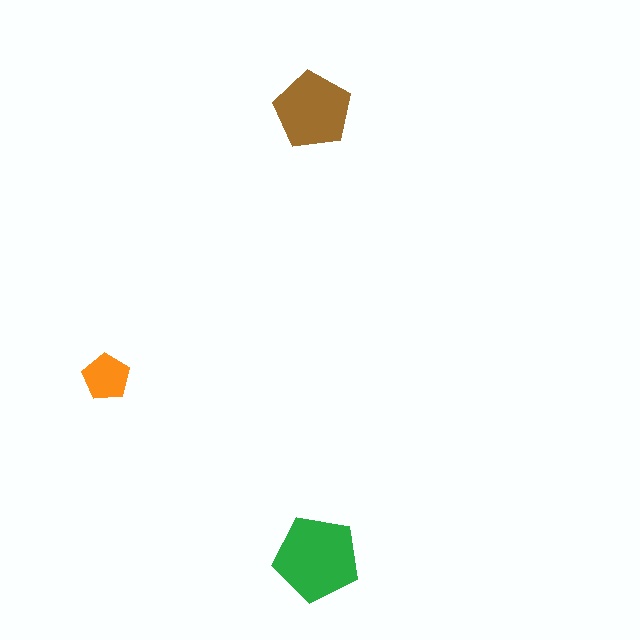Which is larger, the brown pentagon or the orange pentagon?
The brown one.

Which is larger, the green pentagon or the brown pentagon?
The green one.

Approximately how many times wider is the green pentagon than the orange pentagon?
About 2 times wider.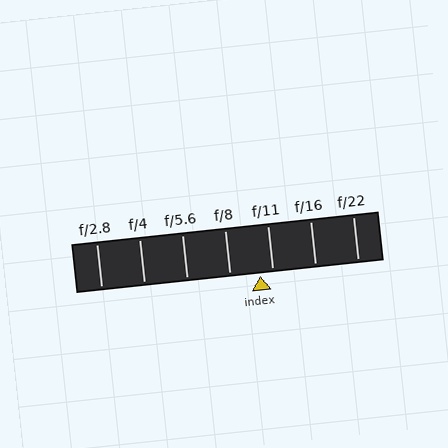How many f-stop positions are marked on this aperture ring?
There are 7 f-stop positions marked.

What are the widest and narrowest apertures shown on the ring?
The widest aperture shown is f/2.8 and the narrowest is f/22.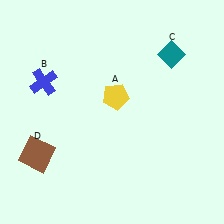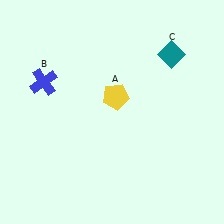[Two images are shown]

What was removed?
The brown square (D) was removed in Image 2.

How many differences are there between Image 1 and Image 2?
There is 1 difference between the two images.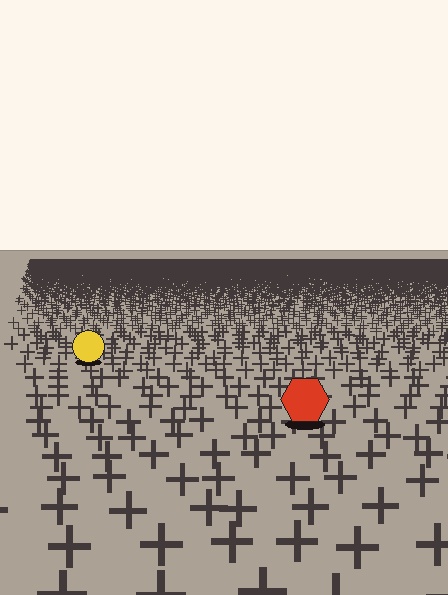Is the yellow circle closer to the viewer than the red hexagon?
No. The red hexagon is closer — you can tell from the texture gradient: the ground texture is coarser near it.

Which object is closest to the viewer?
The red hexagon is closest. The texture marks near it are larger and more spread out.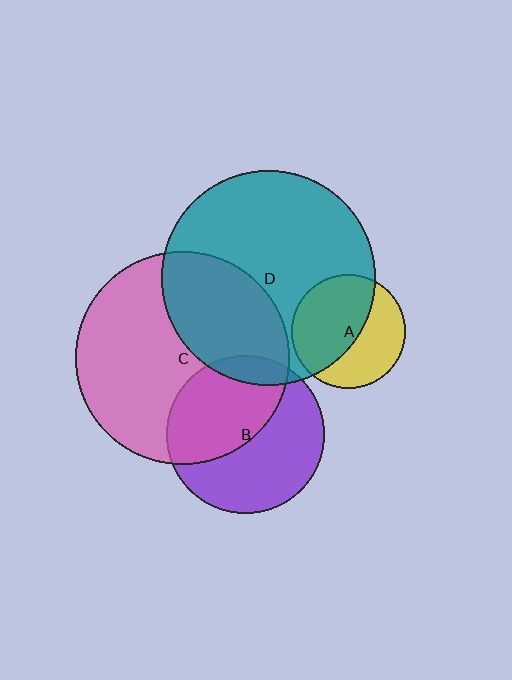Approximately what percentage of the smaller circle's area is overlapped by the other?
Approximately 35%.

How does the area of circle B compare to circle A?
Approximately 1.9 times.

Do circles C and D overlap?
Yes.